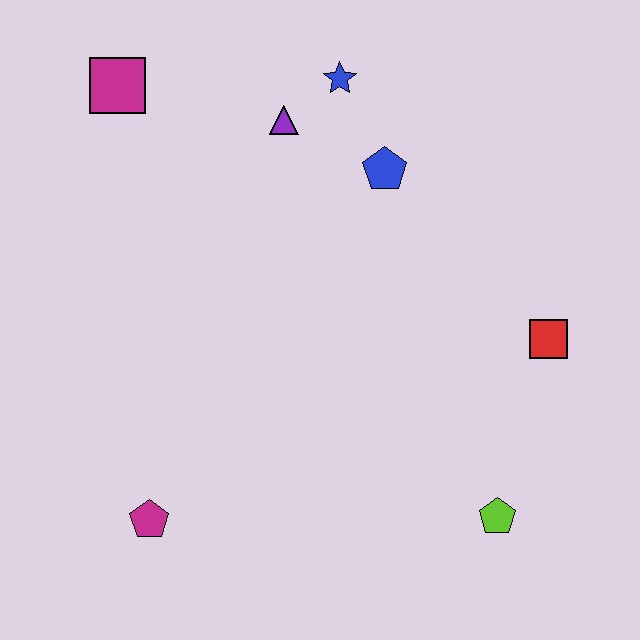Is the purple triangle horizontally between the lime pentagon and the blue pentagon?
No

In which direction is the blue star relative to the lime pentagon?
The blue star is above the lime pentagon.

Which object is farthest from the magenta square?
The lime pentagon is farthest from the magenta square.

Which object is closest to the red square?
The lime pentagon is closest to the red square.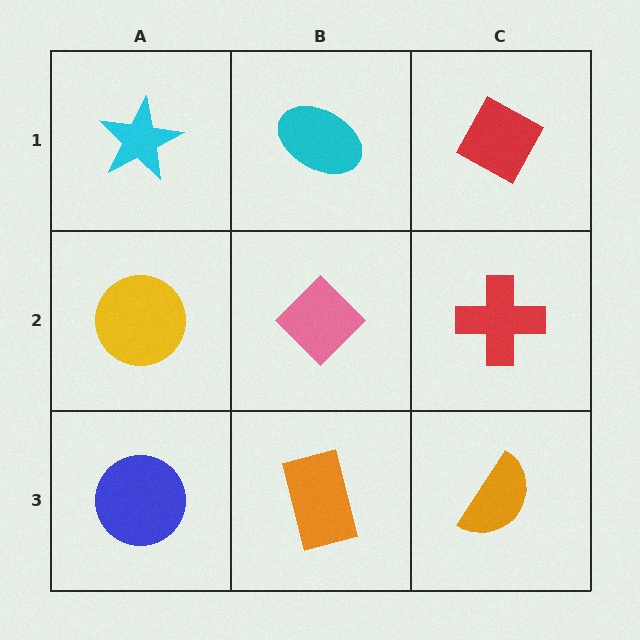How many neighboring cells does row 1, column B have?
3.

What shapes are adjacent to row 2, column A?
A cyan star (row 1, column A), a blue circle (row 3, column A), a pink diamond (row 2, column B).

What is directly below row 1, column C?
A red cross.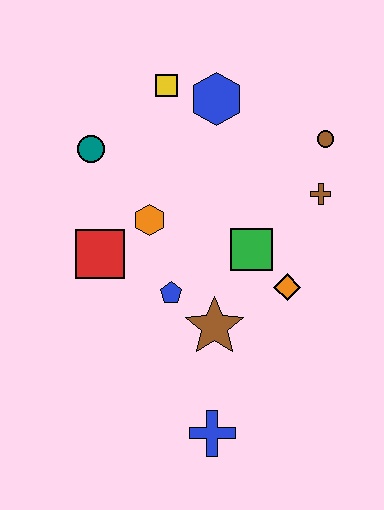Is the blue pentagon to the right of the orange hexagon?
Yes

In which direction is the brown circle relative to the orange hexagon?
The brown circle is to the right of the orange hexagon.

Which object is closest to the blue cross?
The brown star is closest to the blue cross.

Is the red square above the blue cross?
Yes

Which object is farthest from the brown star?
The yellow square is farthest from the brown star.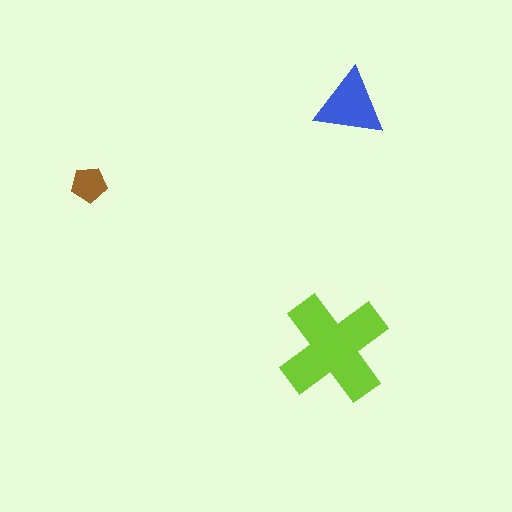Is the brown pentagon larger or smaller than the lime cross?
Smaller.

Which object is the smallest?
The brown pentagon.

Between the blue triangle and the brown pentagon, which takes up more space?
The blue triangle.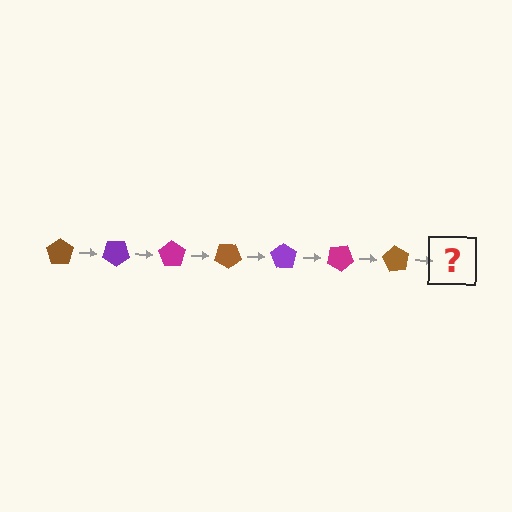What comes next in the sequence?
The next element should be a purple pentagon, rotated 245 degrees from the start.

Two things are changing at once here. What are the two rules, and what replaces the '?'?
The two rules are that it rotates 35 degrees each step and the color cycles through brown, purple, and magenta. The '?' should be a purple pentagon, rotated 245 degrees from the start.